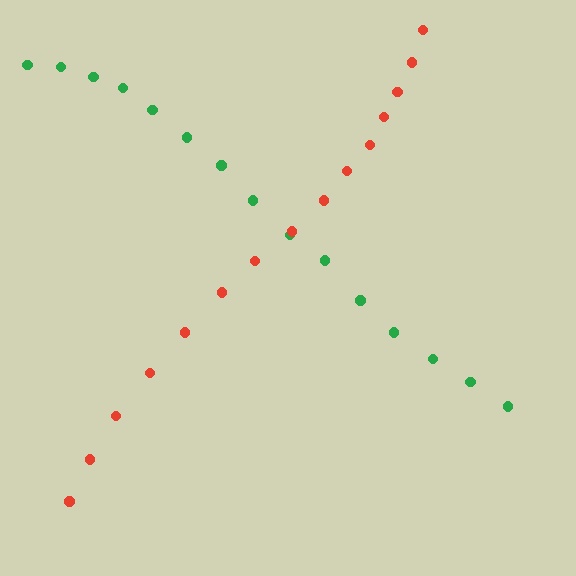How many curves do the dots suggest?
There are 2 distinct paths.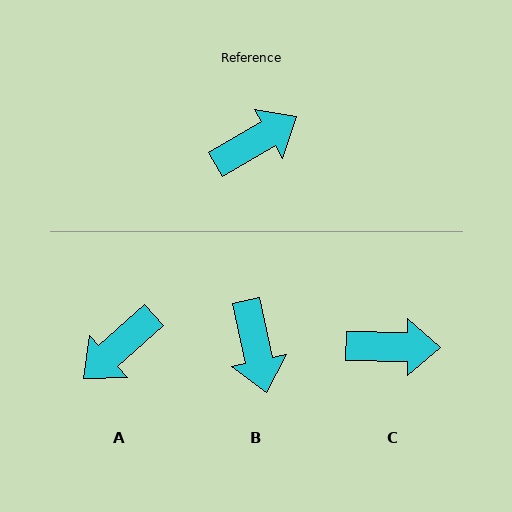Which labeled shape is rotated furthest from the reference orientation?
A, about 168 degrees away.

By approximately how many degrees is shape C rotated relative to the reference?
Approximately 31 degrees clockwise.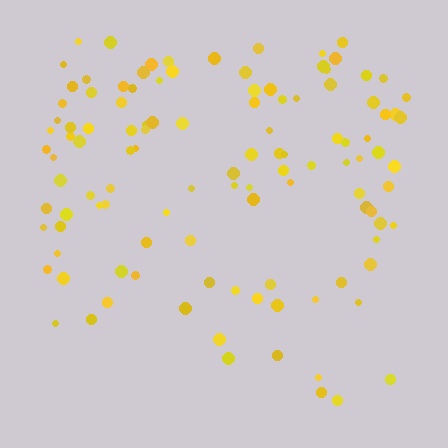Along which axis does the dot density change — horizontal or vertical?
Vertical.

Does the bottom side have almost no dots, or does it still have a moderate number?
Still a moderate number, just noticeably fewer than the top.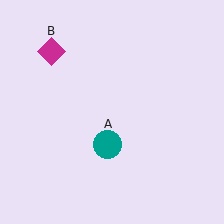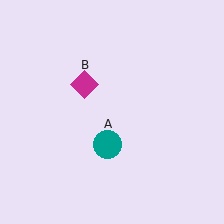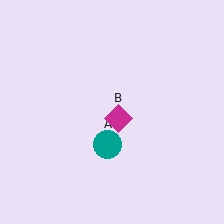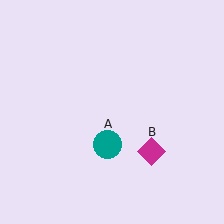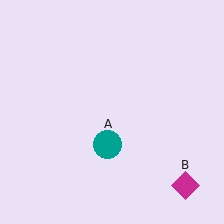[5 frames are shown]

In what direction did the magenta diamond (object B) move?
The magenta diamond (object B) moved down and to the right.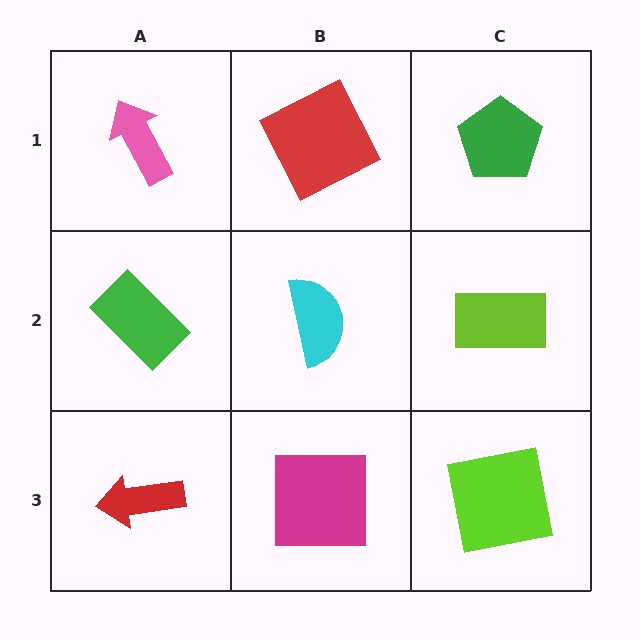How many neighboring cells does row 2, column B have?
4.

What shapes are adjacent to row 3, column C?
A lime rectangle (row 2, column C), a magenta square (row 3, column B).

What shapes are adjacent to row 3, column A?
A green rectangle (row 2, column A), a magenta square (row 3, column B).